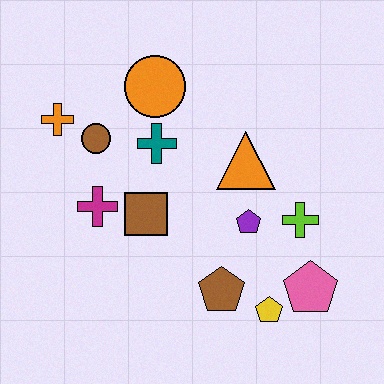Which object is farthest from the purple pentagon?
The orange cross is farthest from the purple pentagon.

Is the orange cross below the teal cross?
No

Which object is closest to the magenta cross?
The brown square is closest to the magenta cross.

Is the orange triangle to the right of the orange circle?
Yes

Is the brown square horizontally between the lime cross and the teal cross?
No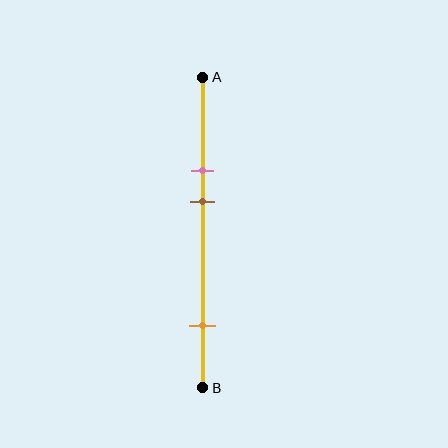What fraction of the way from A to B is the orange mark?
The orange mark is approximately 80% (0.8) of the way from A to B.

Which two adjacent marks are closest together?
The pink and brown marks are the closest adjacent pair.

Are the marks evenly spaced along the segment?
No, the marks are not evenly spaced.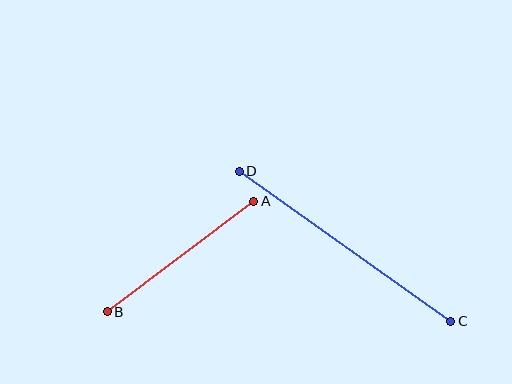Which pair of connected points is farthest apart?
Points C and D are farthest apart.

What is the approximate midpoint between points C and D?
The midpoint is at approximately (345, 246) pixels.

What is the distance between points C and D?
The distance is approximately 259 pixels.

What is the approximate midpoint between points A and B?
The midpoint is at approximately (181, 256) pixels.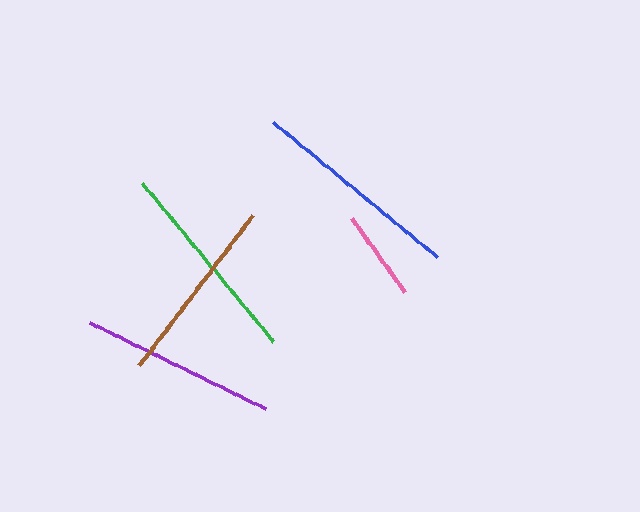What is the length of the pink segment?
The pink segment is approximately 91 pixels long.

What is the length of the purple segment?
The purple segment is approximately 196 pixels long.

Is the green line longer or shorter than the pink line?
The green line is longer than the pink line.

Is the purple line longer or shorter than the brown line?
The purple line is longer than the brown line.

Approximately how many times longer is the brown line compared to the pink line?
The brown line is approximately 2.1 times the length of the pink line.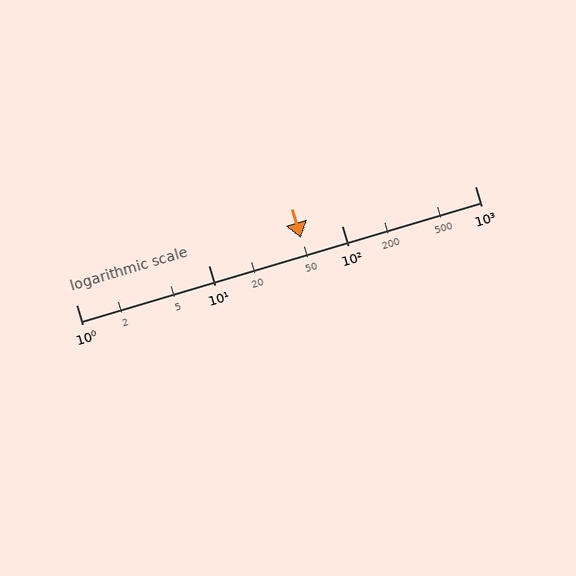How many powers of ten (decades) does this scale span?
The scale spans 3 decades, from 1 to 1000.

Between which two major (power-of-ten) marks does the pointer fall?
The pointer is between 10 and 100.